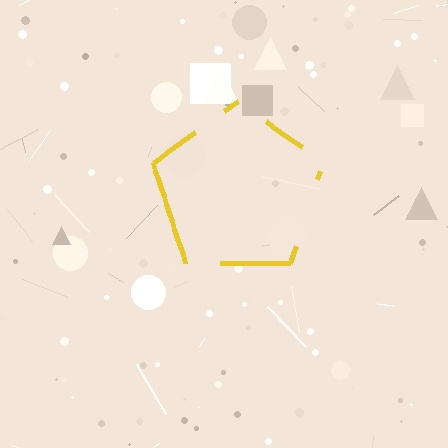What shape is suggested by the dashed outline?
The dashed outline suggests a pentagon.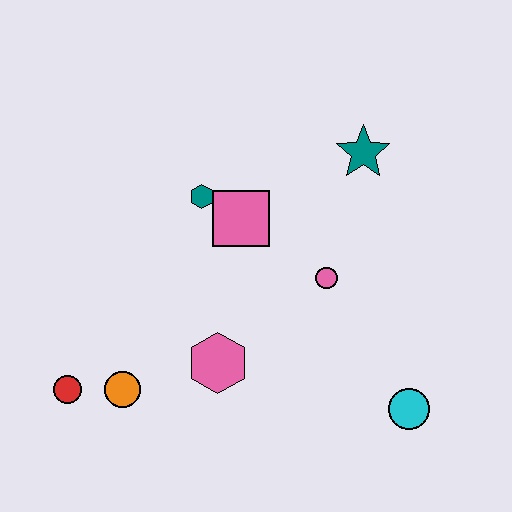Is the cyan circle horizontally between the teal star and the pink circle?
No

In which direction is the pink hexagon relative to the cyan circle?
The pink hexagon is to the left of the cyan circle.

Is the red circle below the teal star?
Yes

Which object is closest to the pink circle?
The pink square is closest to the pink circle.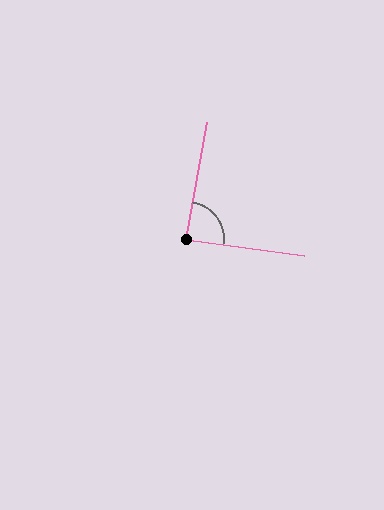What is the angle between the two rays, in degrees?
Approximately 88 degrees.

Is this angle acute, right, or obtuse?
It is approximately a right angle.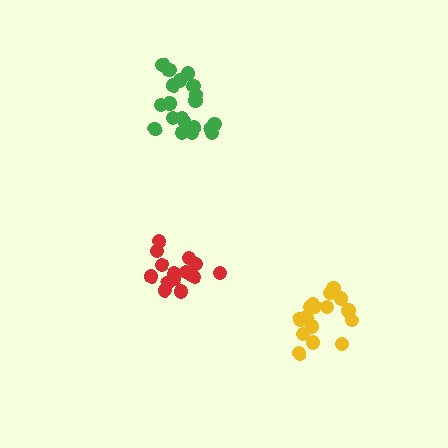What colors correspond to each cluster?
The clusters are colored: red, yellow, green.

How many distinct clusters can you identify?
There are 3 distinct clusters.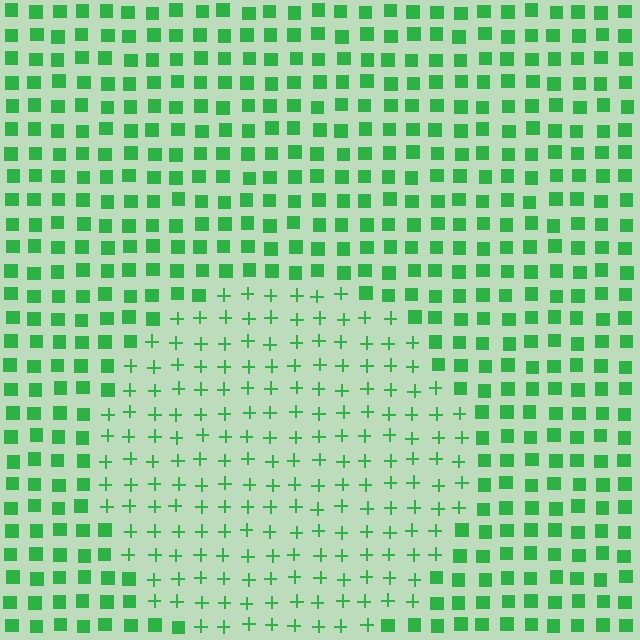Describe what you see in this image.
The image is filled with small green elements arranged in a uniform grid. A circle-shaped region contains plus signs, while the surrounding area contains squares. The boundary is defined purely by the change in element shape.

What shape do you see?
I see a circle.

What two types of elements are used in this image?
The image uses plus signs inside the circle region and squares outside it.